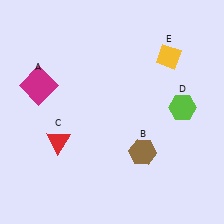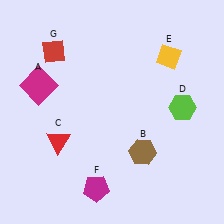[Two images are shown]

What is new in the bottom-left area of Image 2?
A magenta pentagon (F) was added in the bottom-left area of Image 2.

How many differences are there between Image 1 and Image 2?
There are 2 differences between the two images.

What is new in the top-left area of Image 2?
A red diamond (G) was added in the top-left area of Image 2.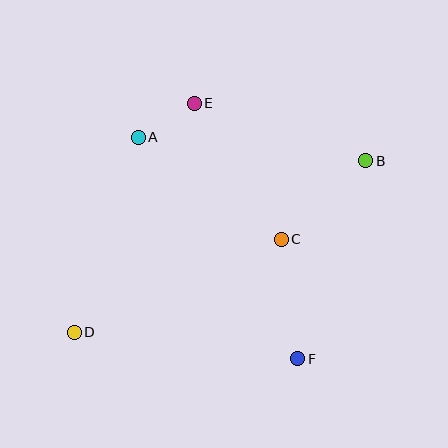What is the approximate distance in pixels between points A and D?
The distance between A and D is approximately 206 pixels.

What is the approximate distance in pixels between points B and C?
The distance between B and C is approximately 115 pixels.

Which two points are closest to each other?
Points A and E are closest to each other.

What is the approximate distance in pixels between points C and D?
The distance between C and D is approximately 227 pixels.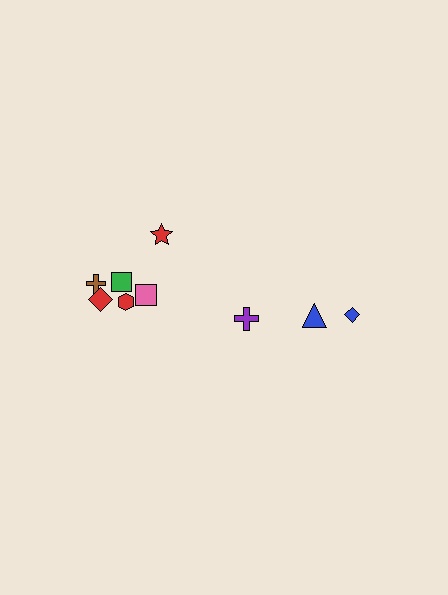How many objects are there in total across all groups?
There are 9 objects.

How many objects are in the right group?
There are 3 objects.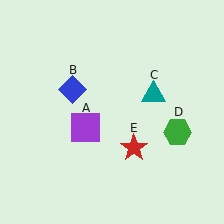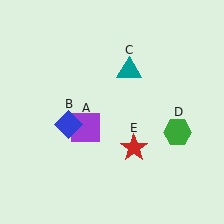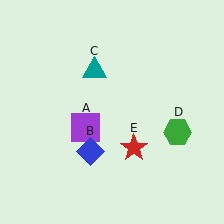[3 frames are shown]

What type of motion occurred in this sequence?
The blue diamond (object B), teal triangle (object C) rotated counterclockwise around the center of the scene.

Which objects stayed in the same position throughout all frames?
Purple square (object A) and green hexagon (object D) and red star (object E) remained stationary.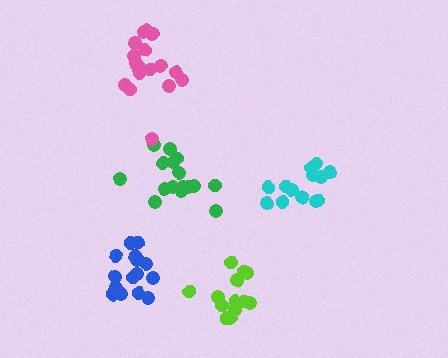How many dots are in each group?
Group 1: 16 dots, Group 2: 13 dots, Group 3: 18 dots, Group 4: 15 dots, Group 5: 13 dots (75 total).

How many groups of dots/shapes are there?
There are 5 groups.